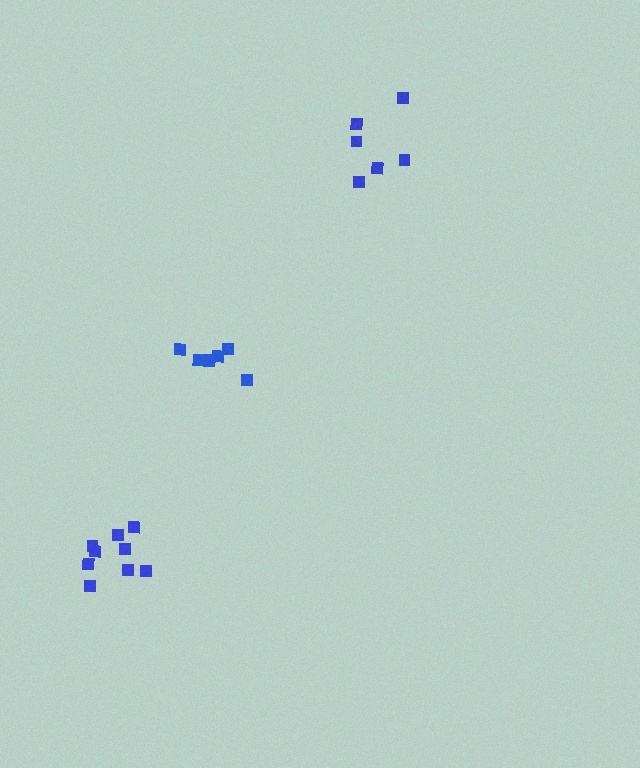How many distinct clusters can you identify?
There are 3 distinct clusters.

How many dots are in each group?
Group 1: 6 dots, Group 2: 9 dots, Group 3: 7 dots (22 total).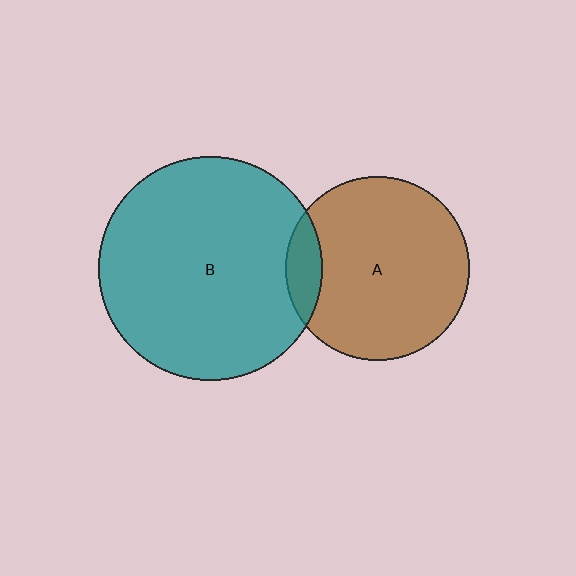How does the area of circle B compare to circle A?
Approximately 1.5 times.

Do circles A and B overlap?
Yes.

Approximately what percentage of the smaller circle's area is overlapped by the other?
Approximately 10%.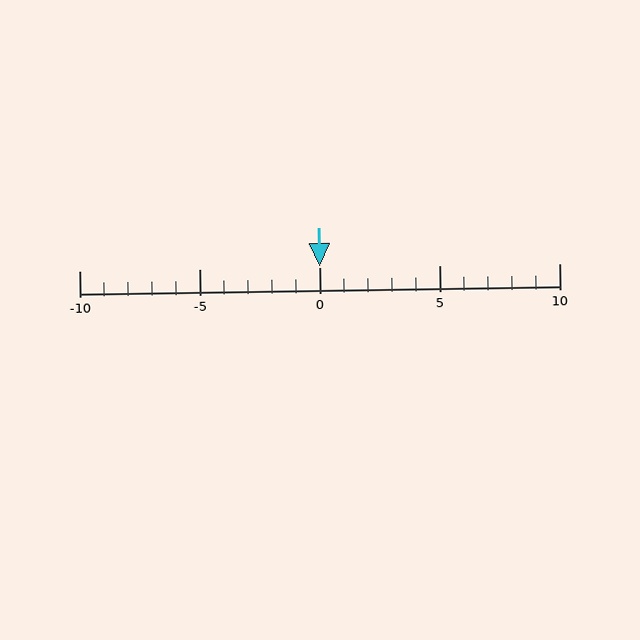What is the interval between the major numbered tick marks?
The major tick marks are spaced 5 units apart.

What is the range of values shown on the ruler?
The ruler shows values from -10 to 10.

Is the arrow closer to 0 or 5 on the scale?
The arrow is closer to 0.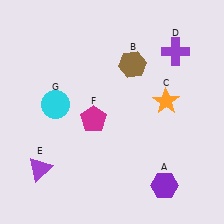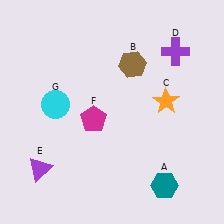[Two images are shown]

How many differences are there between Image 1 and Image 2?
There is 1 difference between the two images.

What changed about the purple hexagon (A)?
In Image 1, A is purple. In Image 2, it changed to teal.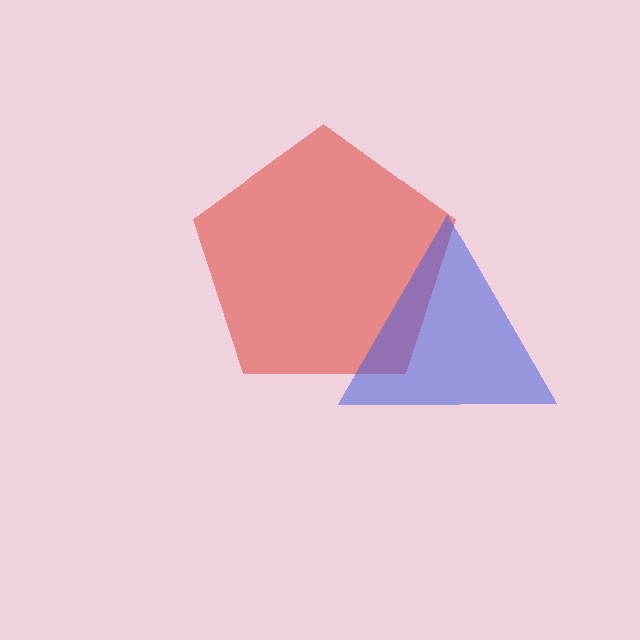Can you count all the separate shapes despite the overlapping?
Yes, there are 2 separate shapes.